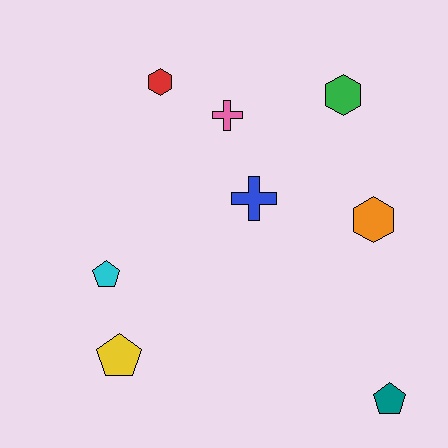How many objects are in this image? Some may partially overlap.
There are 8 objects.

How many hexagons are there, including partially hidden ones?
There are 3 hexagons.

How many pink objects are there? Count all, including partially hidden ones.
There is 1 pink object.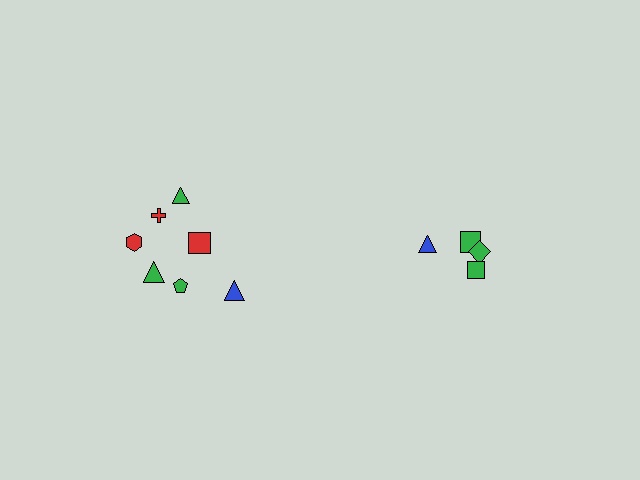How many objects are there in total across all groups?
There are 11 objects.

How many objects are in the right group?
There are 4 objects.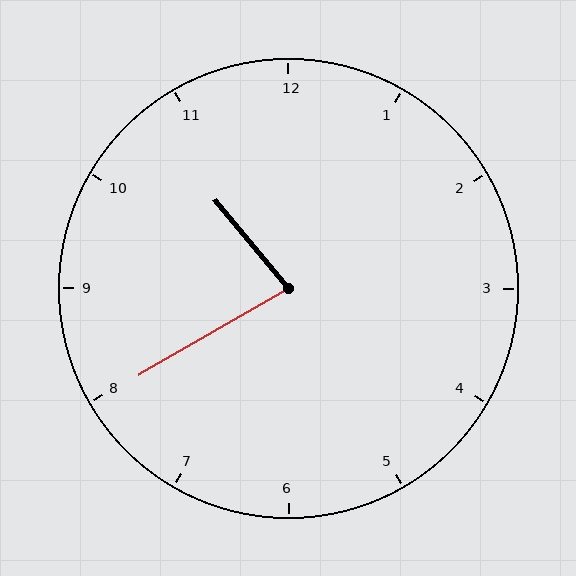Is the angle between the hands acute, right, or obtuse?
It is acute.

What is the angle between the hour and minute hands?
Approximately 80 degrees.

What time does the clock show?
10:40.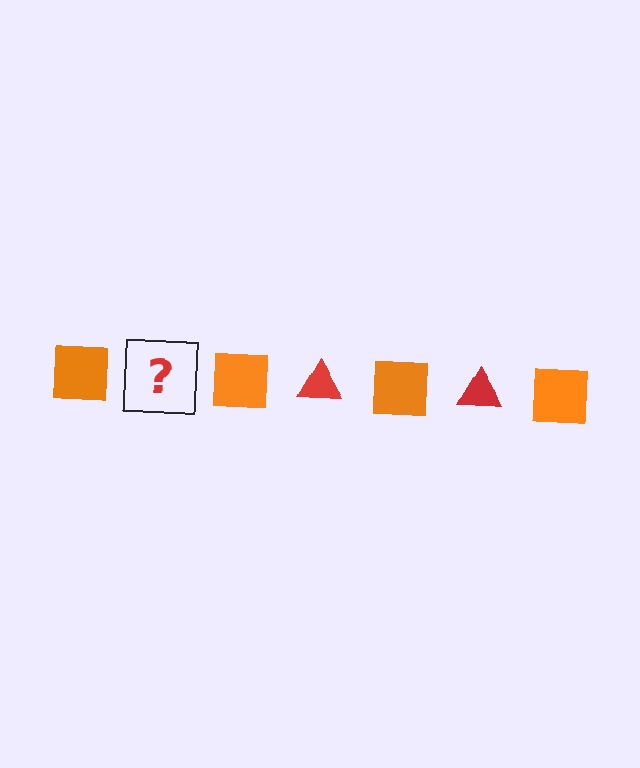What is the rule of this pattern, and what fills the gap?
The rule is that the pattern alternates between orange square and red triangle. The gap should be filled with a red triangle.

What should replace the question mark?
The question mark should be replaced with a red triangle.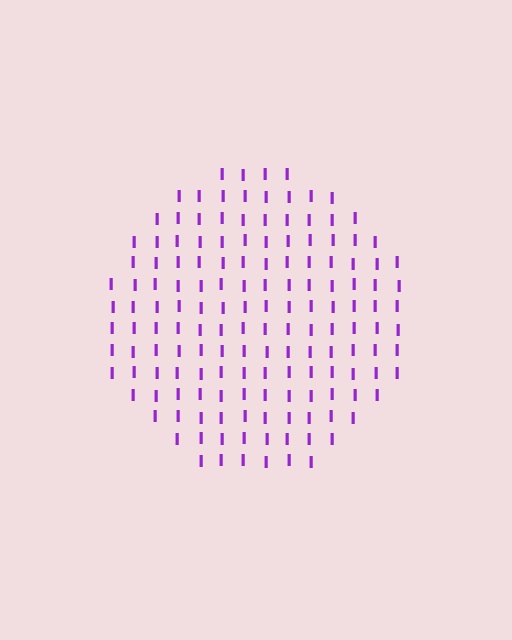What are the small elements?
The small elements are letter I's.